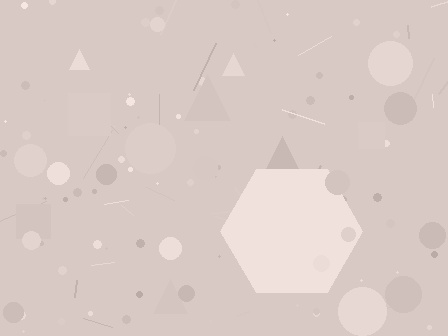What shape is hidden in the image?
A hexagon is hidden in the image.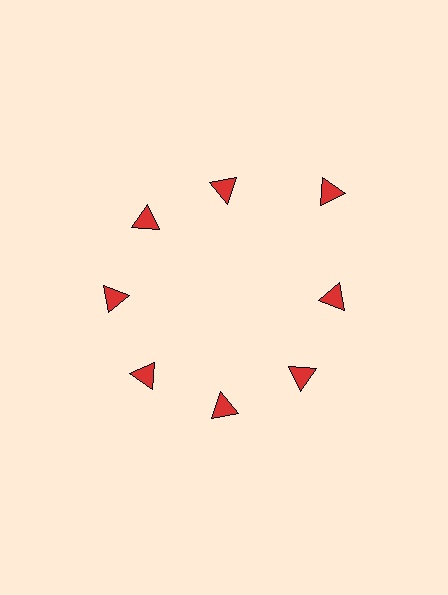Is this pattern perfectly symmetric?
No. The 8 red triangles are arranged in a ring, but one element near the 2 o'clock position is pushed outward from the center, breaking the 8-fold rotational symmetry.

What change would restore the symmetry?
The symmetry would be restored by moving it inward, back onto the ring so that all 8 triangles sit at equal angles and equal distance from the center.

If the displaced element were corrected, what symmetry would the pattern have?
It would have 8-fold rotational symmetry — the pattern would map onto itself every 45 degrees.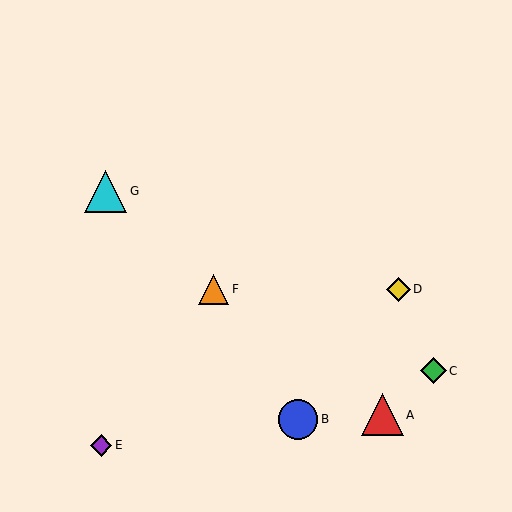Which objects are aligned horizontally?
Objects D, F are aligned horizontally.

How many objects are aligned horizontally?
2 objects (D, F) are aligned horizontally.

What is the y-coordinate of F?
Object F is at y≈289.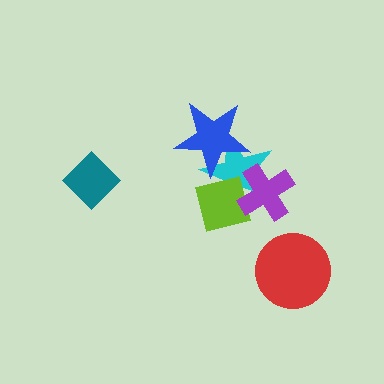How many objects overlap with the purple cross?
2 objects overlap with the purple cross.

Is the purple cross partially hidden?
No, no other shape covers it.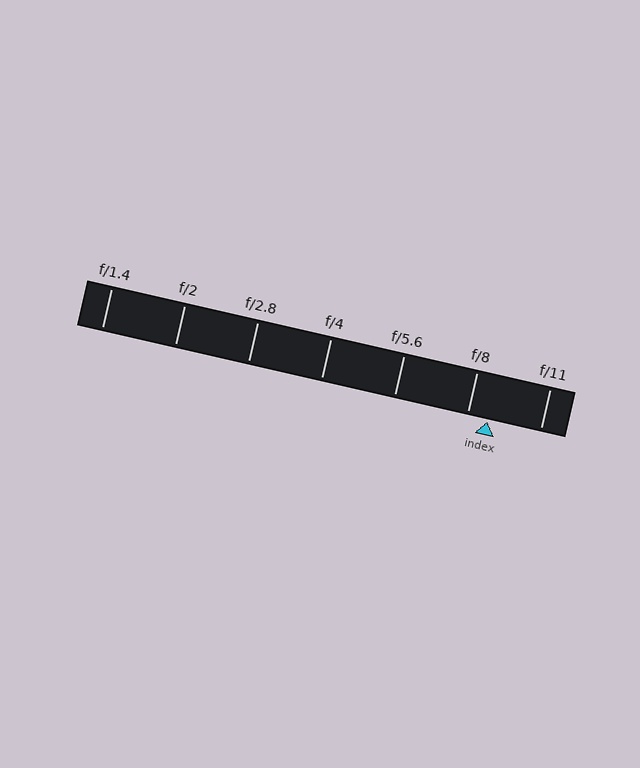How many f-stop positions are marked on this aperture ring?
There are 7 f-stop positions marked.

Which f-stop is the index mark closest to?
The index mark is closest to f/8.